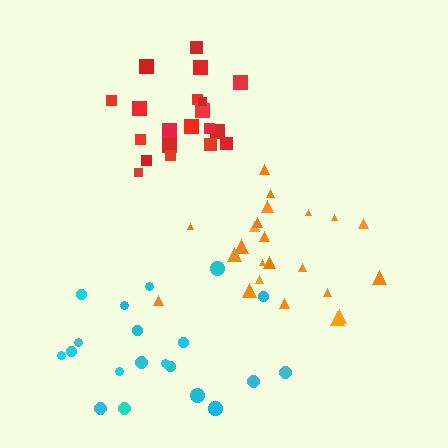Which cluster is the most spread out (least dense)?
Cyan.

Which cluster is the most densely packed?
Red.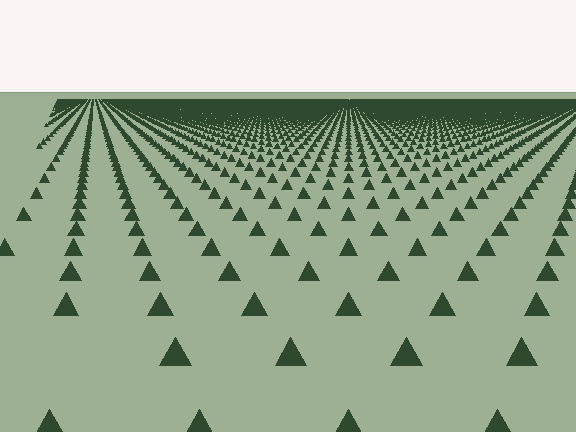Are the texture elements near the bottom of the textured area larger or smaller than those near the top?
Larger. Near the bottom, elements are closer to the viewer and appear at a bigger on-screen size.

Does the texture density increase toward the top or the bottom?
Density increases toward the top.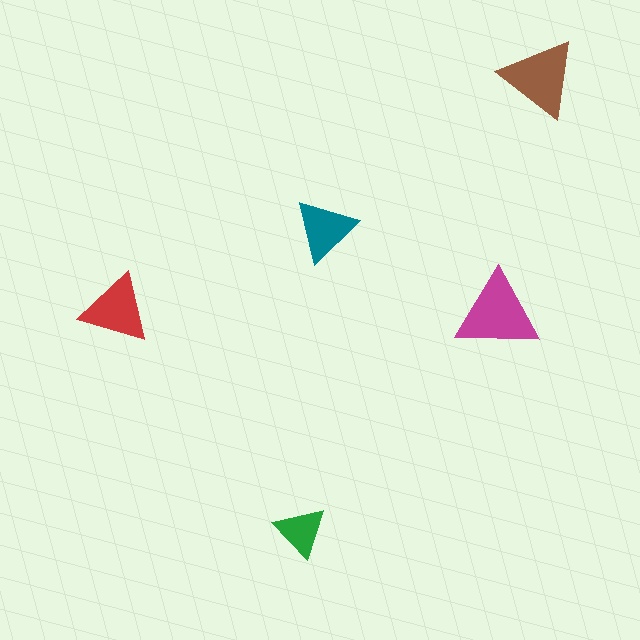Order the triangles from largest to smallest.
the magenta one, the brown one, the red one, the teal one, the green one.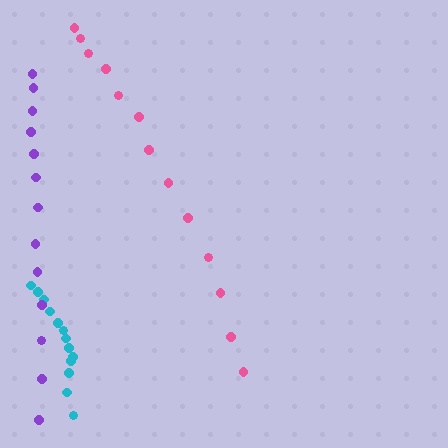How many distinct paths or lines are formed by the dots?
There are 3 distinct paths.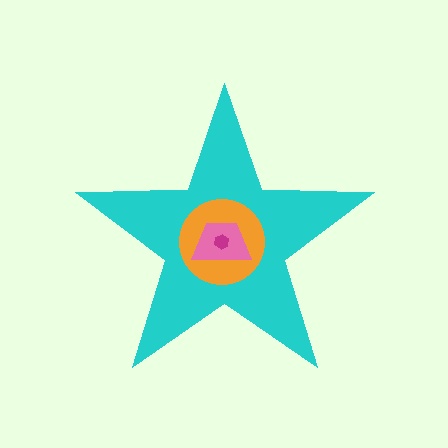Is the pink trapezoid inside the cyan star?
Yes.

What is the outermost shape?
The cyan star.